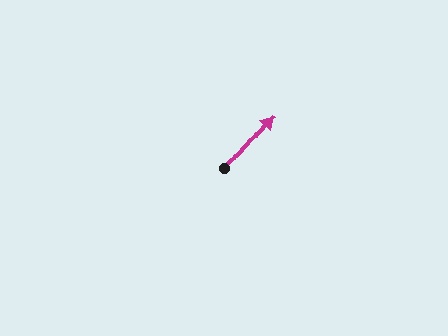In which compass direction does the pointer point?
Northeast.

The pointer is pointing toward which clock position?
Roughly 1 o'clock.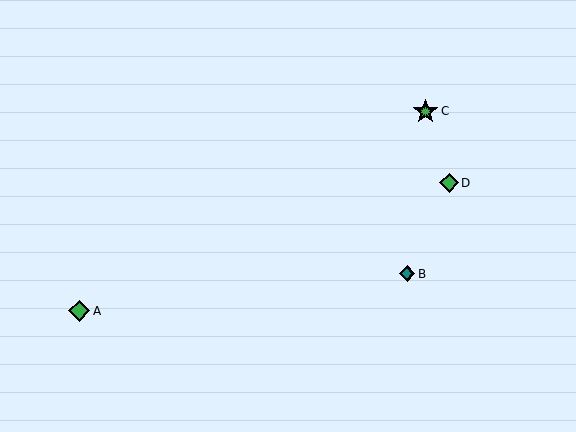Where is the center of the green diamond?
The center of the green diamond is at (79, 311).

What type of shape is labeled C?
Shape C is a green star.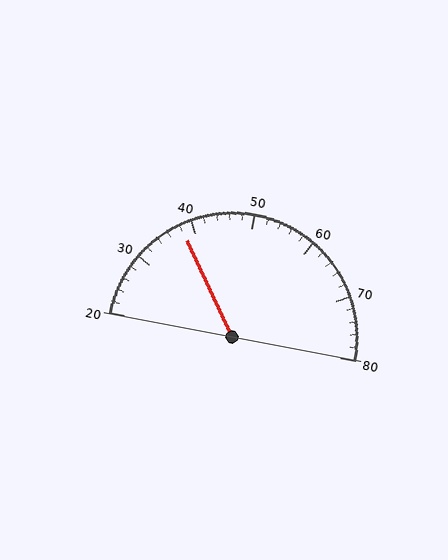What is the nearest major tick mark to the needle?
The nearest major tick mark is 40.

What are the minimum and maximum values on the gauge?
The gauge ranges from 20 to 80.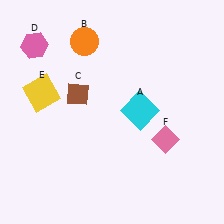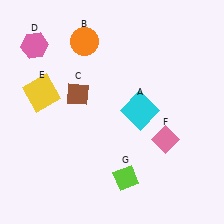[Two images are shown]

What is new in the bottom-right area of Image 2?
A lime diamond (G) was added in the bottom-right area of Image 2.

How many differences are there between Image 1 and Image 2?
There is 1 difference between the two images.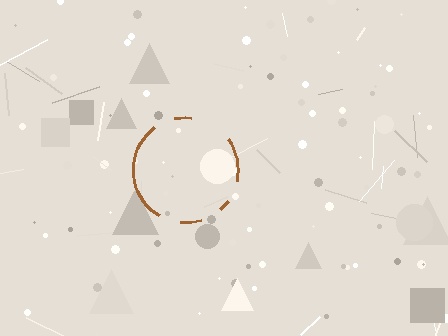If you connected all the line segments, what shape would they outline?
They would outline a circle.